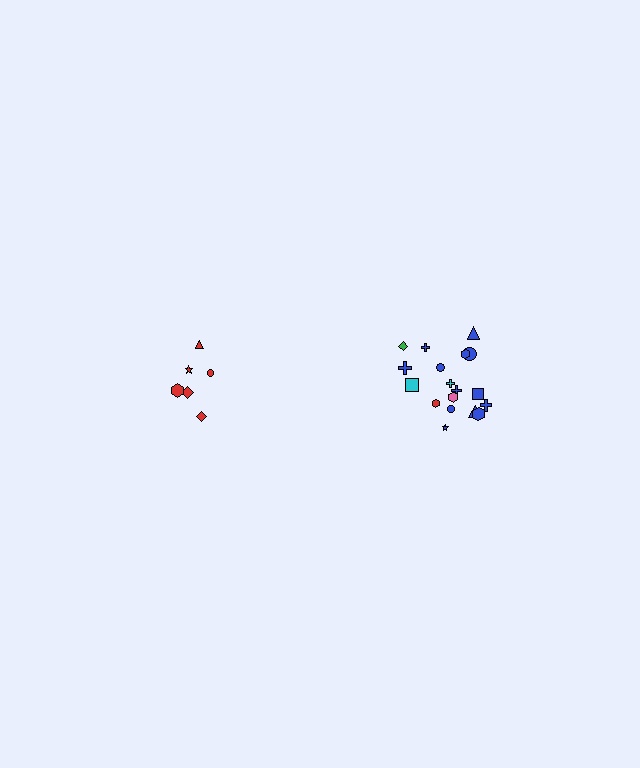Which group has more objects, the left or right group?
The right group.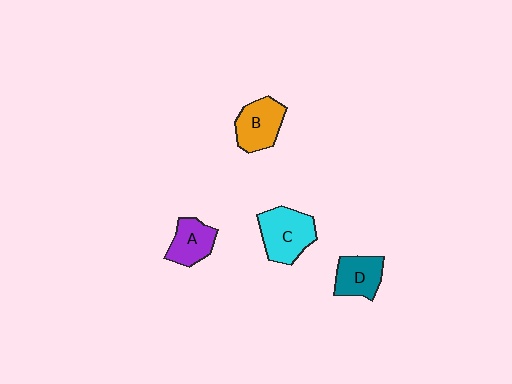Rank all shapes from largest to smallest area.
From largest to smallest: C (cyan), B (orange), D (teal), A (purple).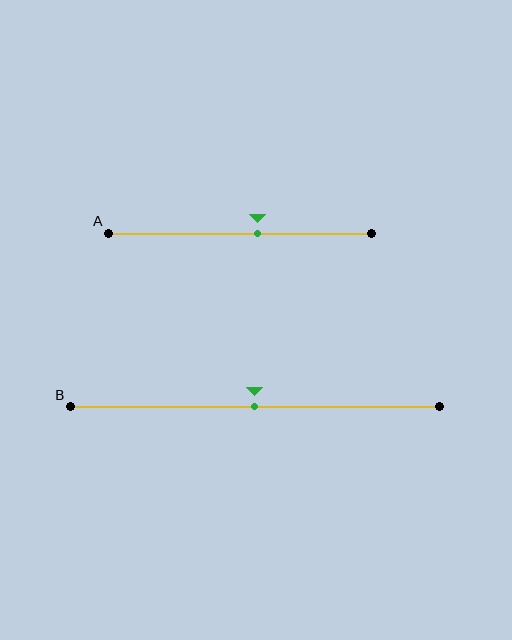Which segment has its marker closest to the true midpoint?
Segment B has its marker closest to the true midpoint.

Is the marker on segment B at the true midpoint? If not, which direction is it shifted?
Yes, the marker on segment B is at the true midpoint.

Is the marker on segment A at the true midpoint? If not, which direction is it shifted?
No, the marker on segment A is shifted to the right by about 6% of the segment length.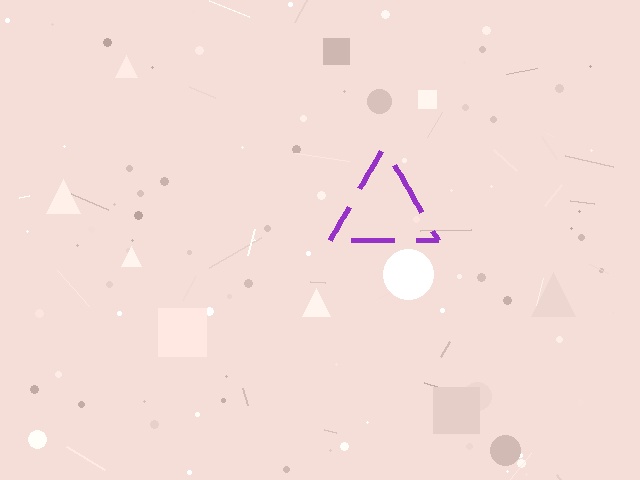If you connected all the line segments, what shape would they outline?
They would outline a triangle.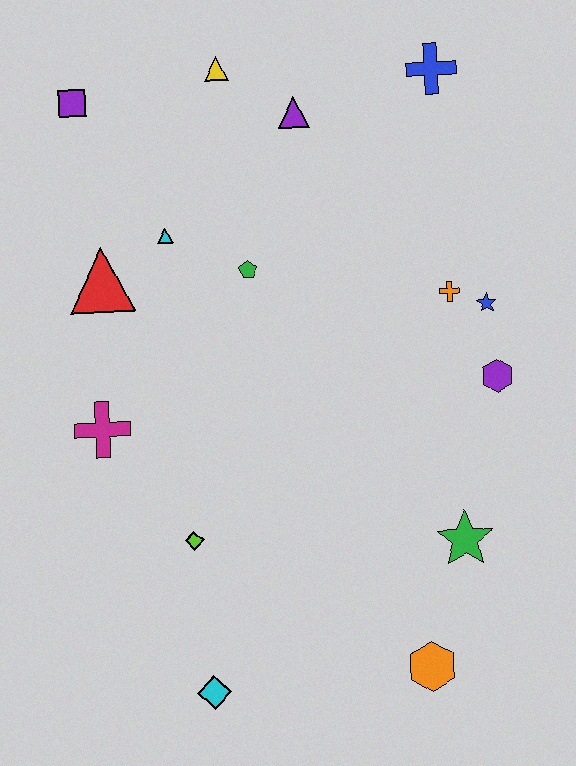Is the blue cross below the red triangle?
No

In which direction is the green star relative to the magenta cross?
The green star is to the right of the magenta cross.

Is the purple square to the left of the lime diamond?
Yes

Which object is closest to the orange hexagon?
The green star is closest to the orange hexagon.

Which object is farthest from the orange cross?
The cyan diamond is farthest from the orange cross.